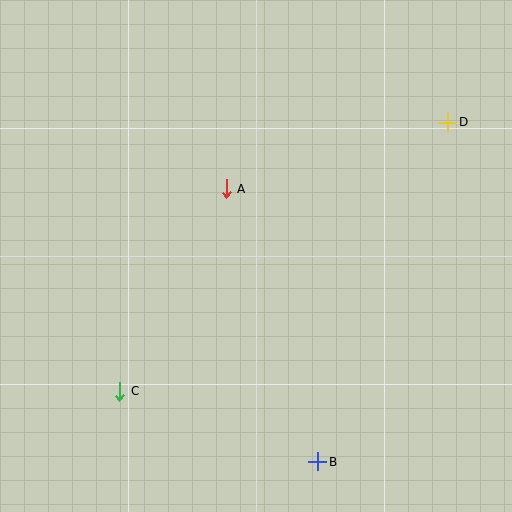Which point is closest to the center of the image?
Point A at (226, 189) is closest to the center.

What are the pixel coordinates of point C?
Point C is at (120, 391).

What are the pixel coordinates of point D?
Point D is at (448, 122).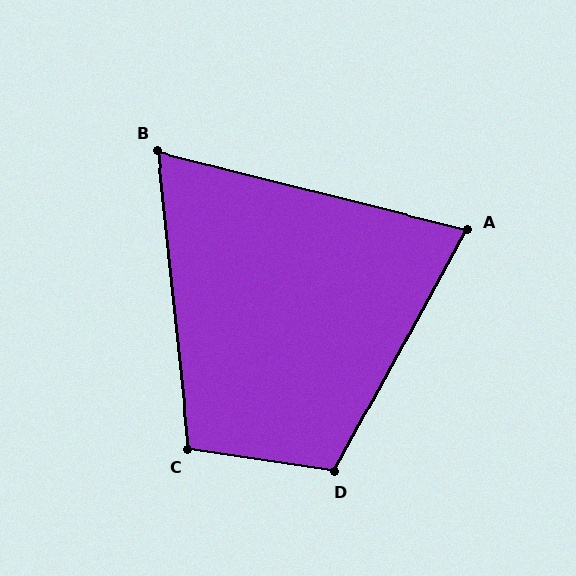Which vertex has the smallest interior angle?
B, at approximately 70 degrees.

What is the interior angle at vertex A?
Approximately 75 degrees (acute).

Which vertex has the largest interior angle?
D, at approximately 110 degrees.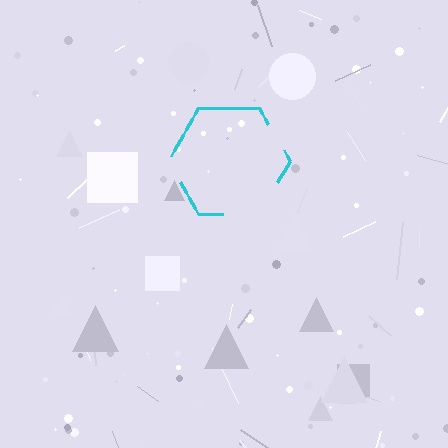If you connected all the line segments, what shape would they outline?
They would outline a hexagon.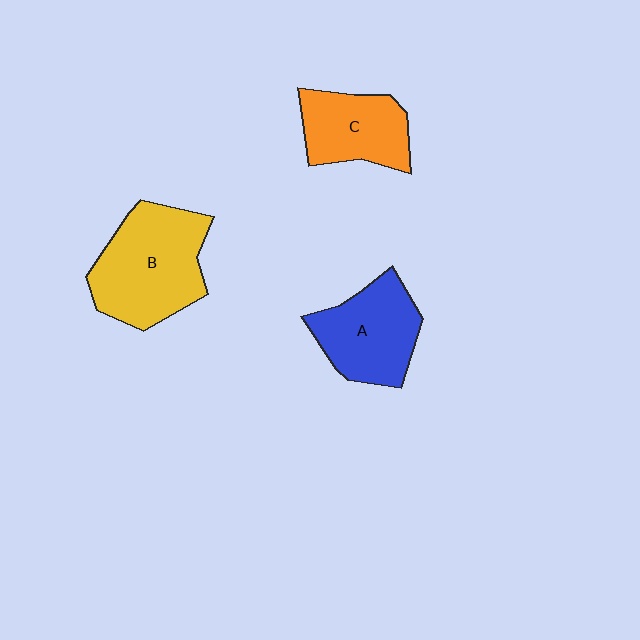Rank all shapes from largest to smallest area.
From largest to smallest: B (yellow), A (blue), C (orange).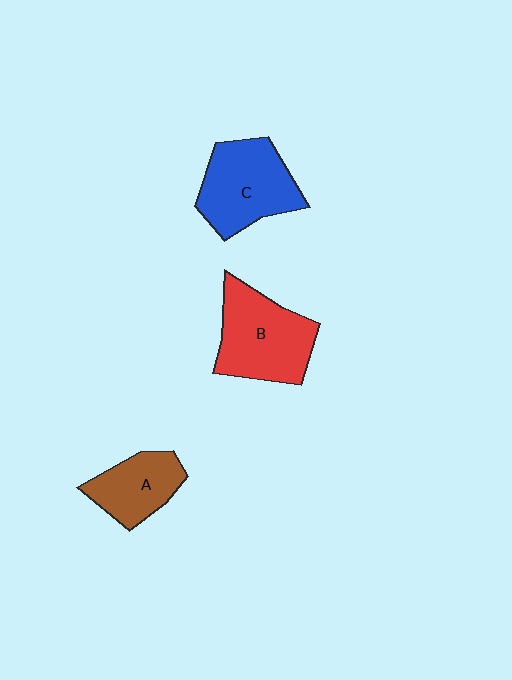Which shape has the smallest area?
Shape A (brown).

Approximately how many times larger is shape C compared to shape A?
Approximately 1.4 times.